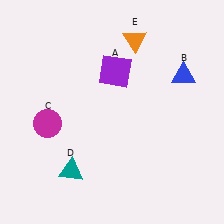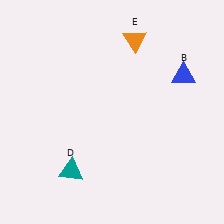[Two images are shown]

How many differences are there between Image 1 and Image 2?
There are 2 differences between the two images.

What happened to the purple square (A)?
The purple square (A) was removed in Image 2. It was in the top-right area of Image 1.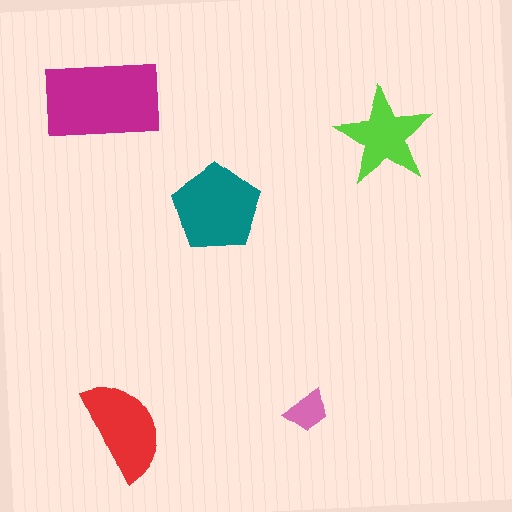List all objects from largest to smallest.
The magenta rectangle, the teal pentagon, the red semicircle, the lime star, the pink trapezoid.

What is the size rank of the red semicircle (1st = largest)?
3rd.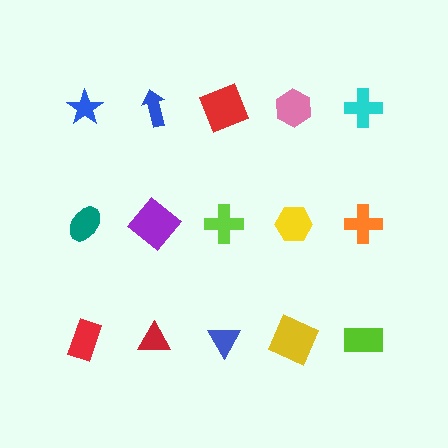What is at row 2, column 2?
A purple diamond.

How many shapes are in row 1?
5 shapes.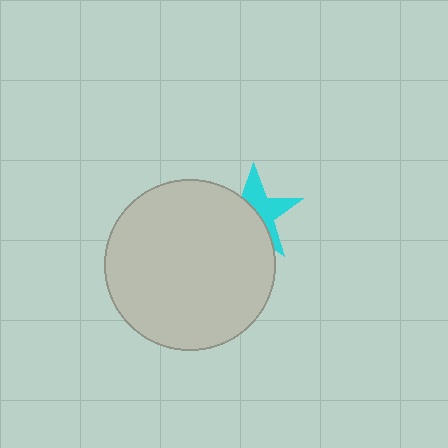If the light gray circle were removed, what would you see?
You would see the complete cyan star.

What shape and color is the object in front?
The object in front is a light gray circle.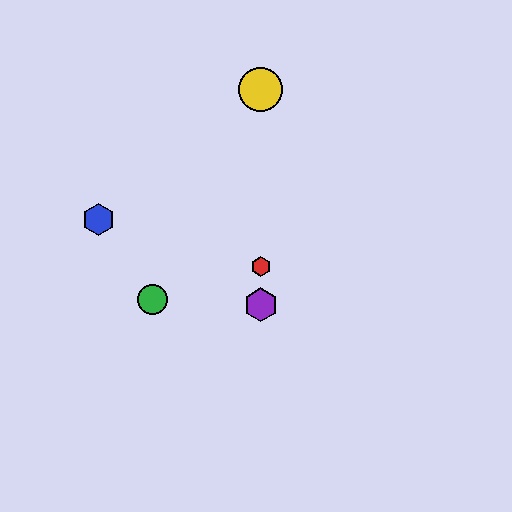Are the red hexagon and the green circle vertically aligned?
No, the red hexagon is at x≈261 and the green circle is at x≈152.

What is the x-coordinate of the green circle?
The green circle is at x≈152.